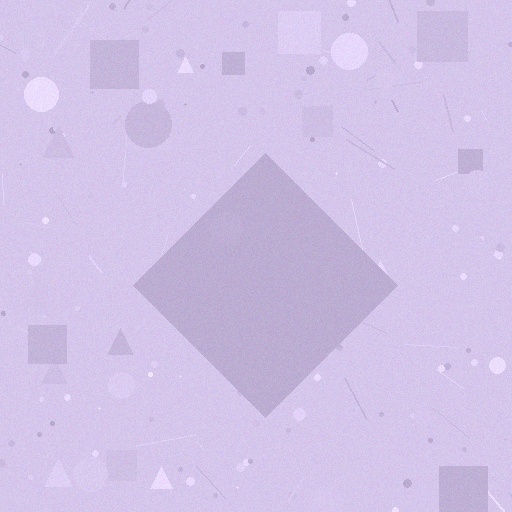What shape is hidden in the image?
A diamond is hidden in the image.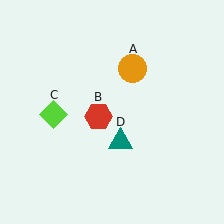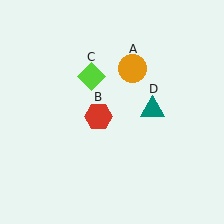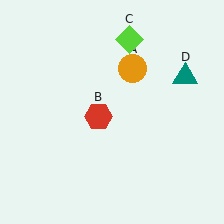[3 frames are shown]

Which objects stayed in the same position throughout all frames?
Orange circle (object A) and red hexagon (object B) remained stationary.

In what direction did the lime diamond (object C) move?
The lime diamond (object C) moved up and to the right.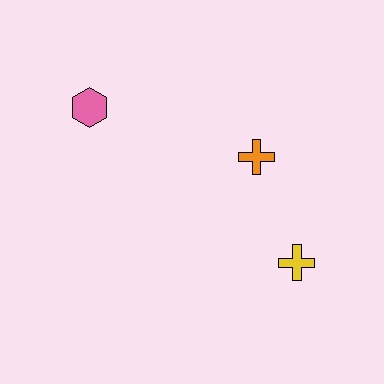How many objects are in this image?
There are 3 objects.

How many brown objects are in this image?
There are no brown objects.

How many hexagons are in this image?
There is 1 hexagon.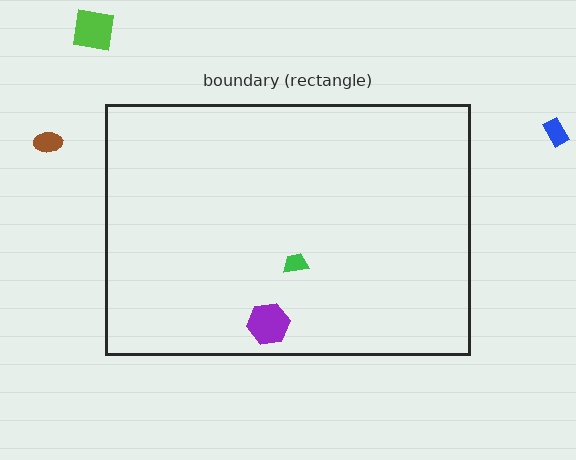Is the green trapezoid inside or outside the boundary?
Inside.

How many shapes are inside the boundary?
2 inside, 3 outside.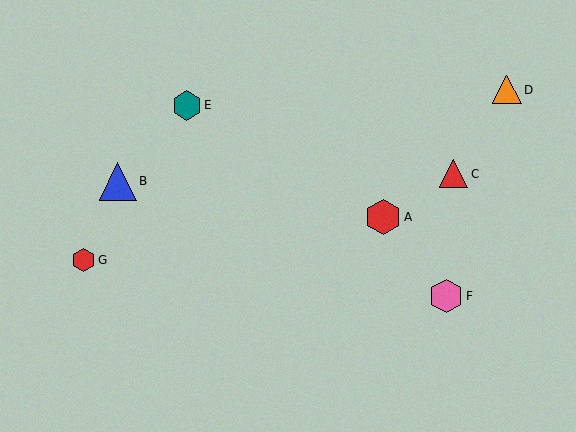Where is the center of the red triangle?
The center of the red triangle is at (453, 174).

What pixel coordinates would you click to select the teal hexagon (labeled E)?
Click at (187, 105) to select the teal hexagon E.